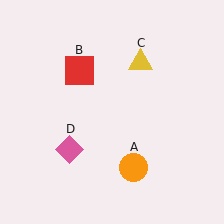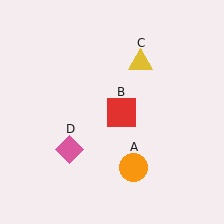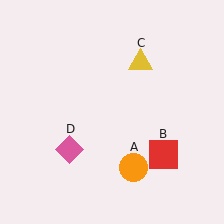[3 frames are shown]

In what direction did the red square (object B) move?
The red square (object B) moved down and to the right.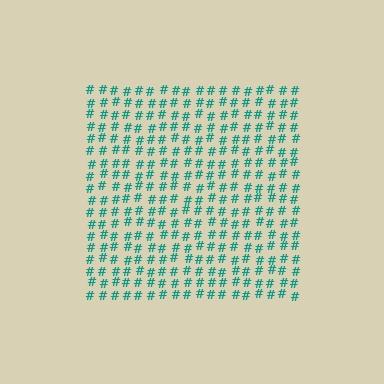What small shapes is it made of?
It is made of small hash symbols.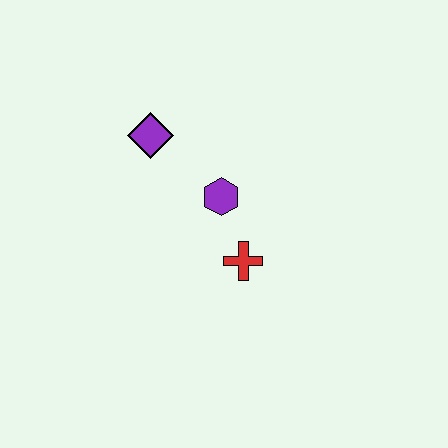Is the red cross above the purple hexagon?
No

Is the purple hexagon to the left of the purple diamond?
No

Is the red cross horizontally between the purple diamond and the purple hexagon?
No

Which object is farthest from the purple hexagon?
The purple diamond is farthest from the purple hexagon.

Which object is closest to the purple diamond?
The purple hexagon is closest to the purple diamond.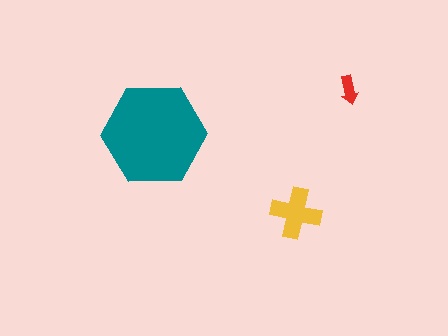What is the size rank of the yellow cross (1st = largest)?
2nd.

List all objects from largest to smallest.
The teal hexagon, the yellow cross, the red arrow.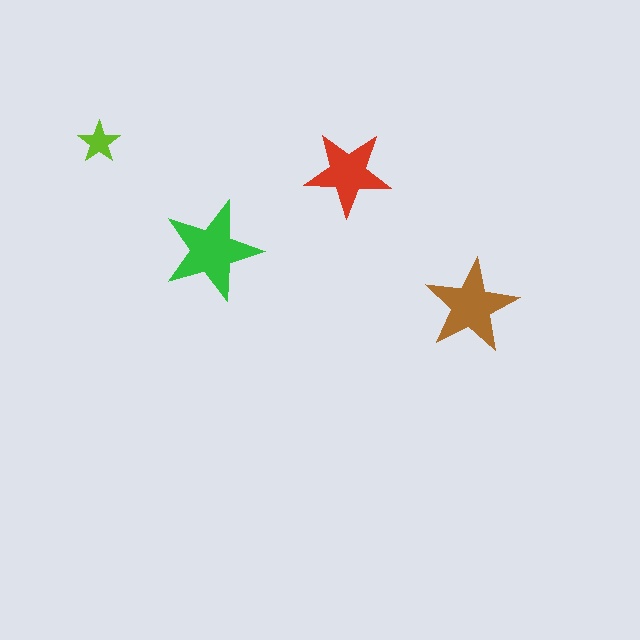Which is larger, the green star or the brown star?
The green one.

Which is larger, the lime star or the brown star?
The brown one.